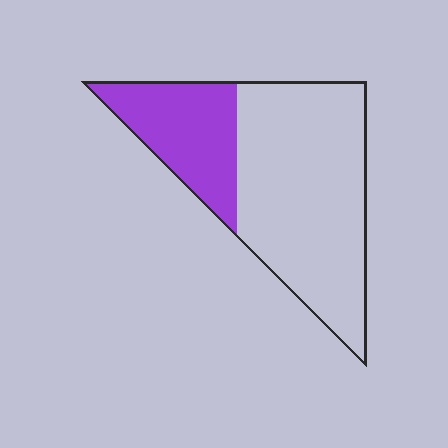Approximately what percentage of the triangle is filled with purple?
Approximately 30%.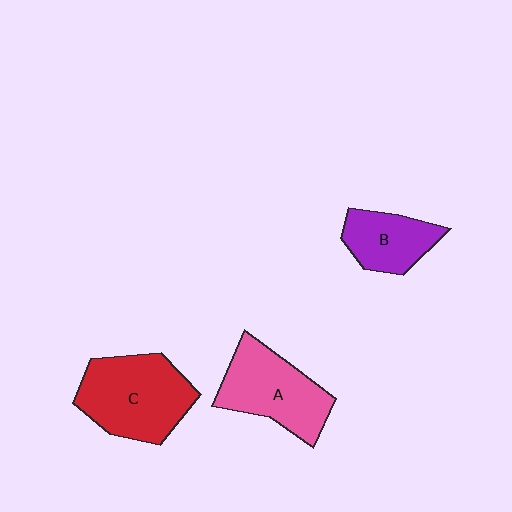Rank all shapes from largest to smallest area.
From largest to smallest: C (red), A (pink), B (purple).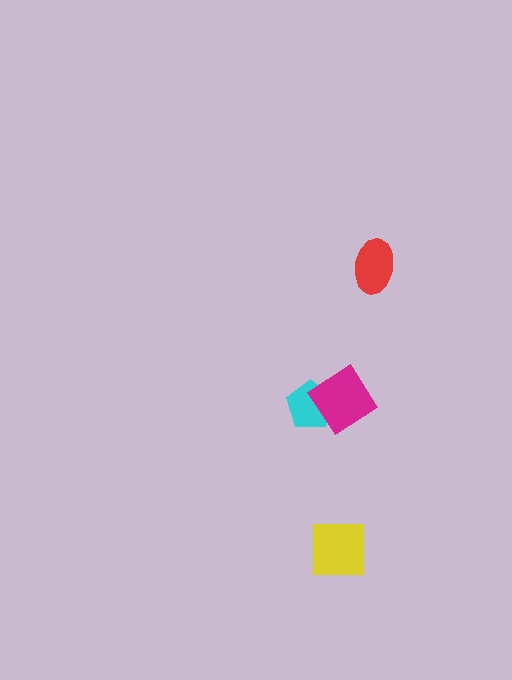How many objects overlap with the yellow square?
0 objects overlap with the yellow square.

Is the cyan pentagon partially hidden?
Yes, it is partially covered by another shape.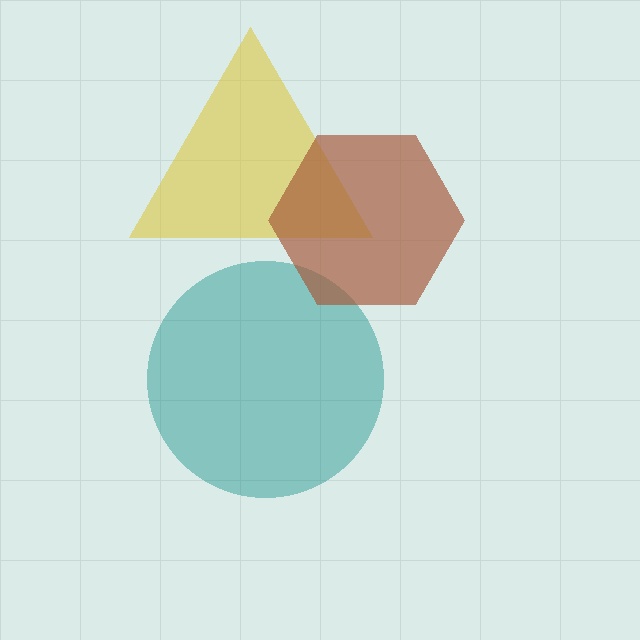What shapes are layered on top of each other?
The layered shapes are: a yellow triangle, a teal circle, a brown hexagon.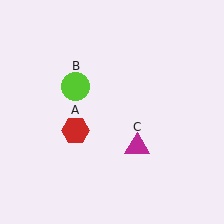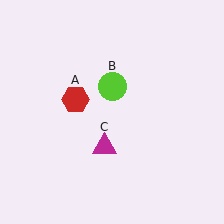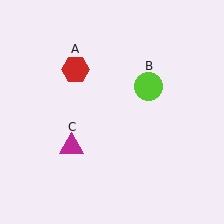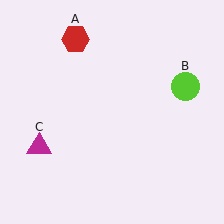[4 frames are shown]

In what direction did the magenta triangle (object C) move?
The magenta triangle (object C) moved left.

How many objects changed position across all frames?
3 objects changed position: red hexagon (object A), lime circle (object B), magenta triangle (object C).